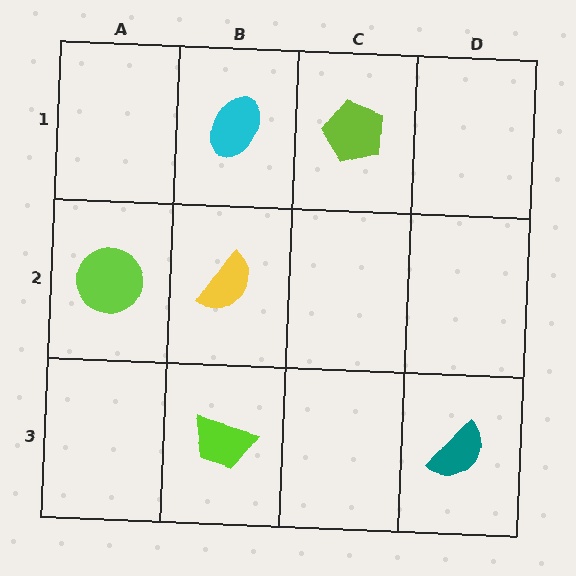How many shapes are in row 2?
2 shapes.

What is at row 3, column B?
A lime trapezoid.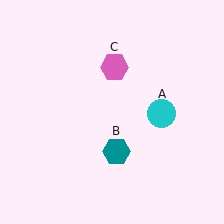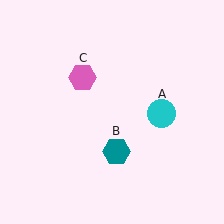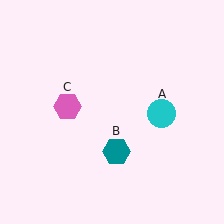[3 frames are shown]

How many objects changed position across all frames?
1 object changed position: pink hexagon (object C).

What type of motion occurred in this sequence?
The pink hexagon (object C) rotated counterclockwise around the center of the scene.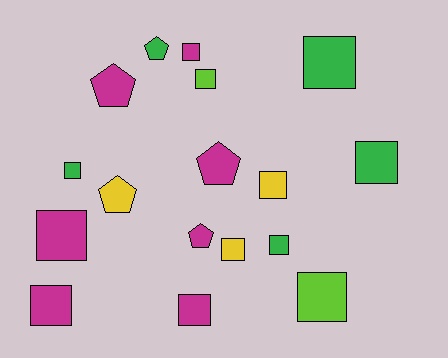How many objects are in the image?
There are 17 objects.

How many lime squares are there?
There are 2 lime squares.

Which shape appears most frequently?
Square, with 12 objects.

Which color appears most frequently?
Magenta, with 7 objects.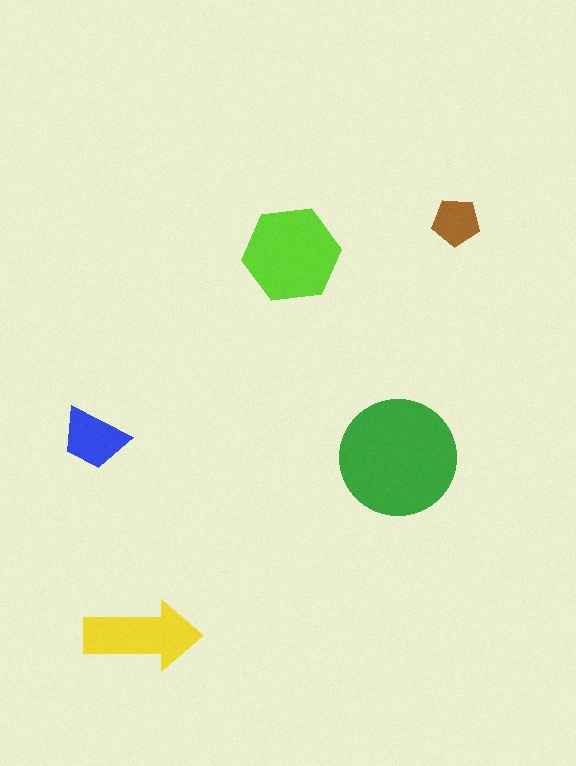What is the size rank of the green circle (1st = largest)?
1st.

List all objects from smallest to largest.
The brown pentagon, the blue trapezoid, the yellow arrow, the lime hexagon, the green circle.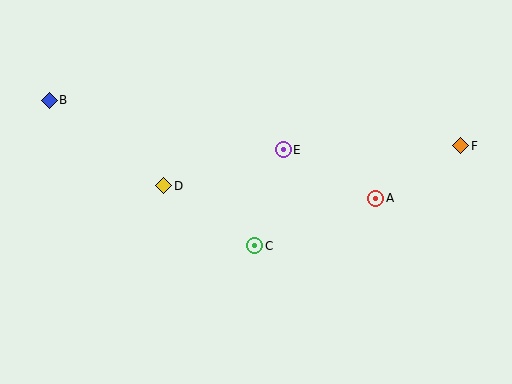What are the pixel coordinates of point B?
Point B is at (49, 100).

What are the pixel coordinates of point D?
Point D is at (164, 186).